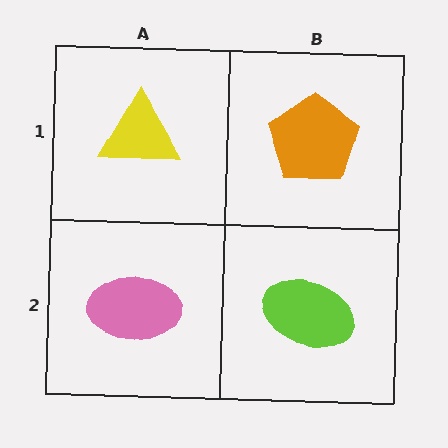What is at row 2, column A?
A pink ellipse.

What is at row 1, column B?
An orange pentagon.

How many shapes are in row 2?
2 shapes.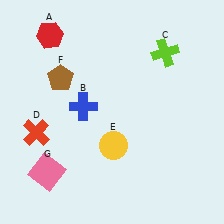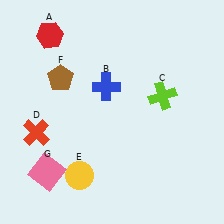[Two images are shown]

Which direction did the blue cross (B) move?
The blue cross (B) moved right.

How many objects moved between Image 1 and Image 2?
3 objects moved between the two images.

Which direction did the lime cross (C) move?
The lime cross (C) moved down.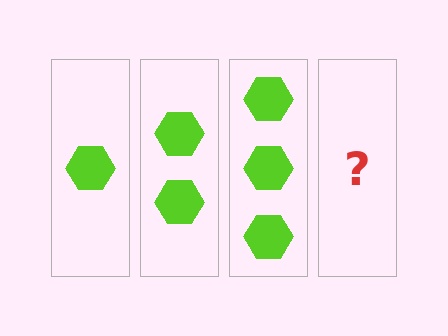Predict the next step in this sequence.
The next step is 4 hexagons.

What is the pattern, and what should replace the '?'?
The pattern is that each step adds one more hexagon. The '?' should be 4 hexagons.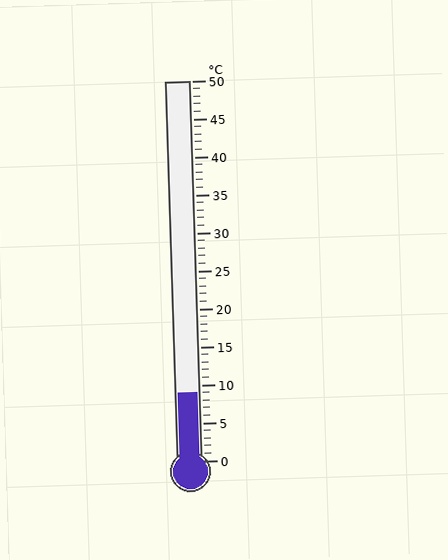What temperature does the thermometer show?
The thermometer shows approximately 9°C.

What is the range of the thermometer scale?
The thermometer scale ranges from 0°C to 50°C.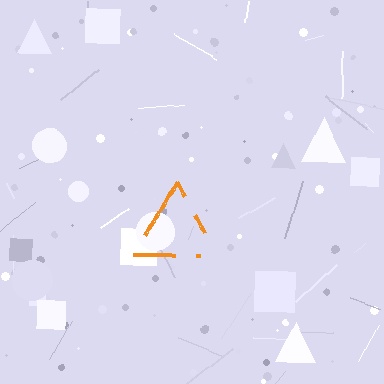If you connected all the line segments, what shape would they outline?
They would outline a triangle.